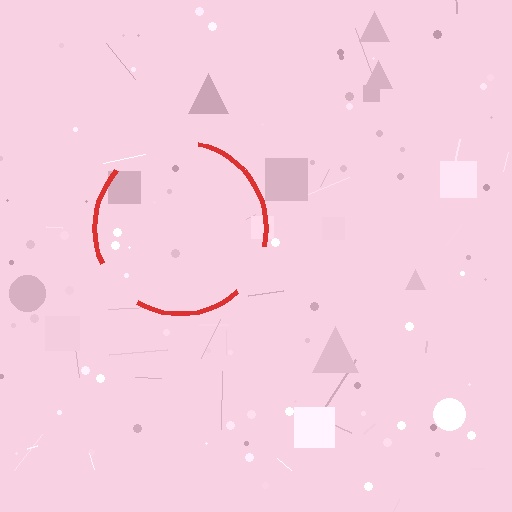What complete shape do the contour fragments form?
The contour fragments form a circle.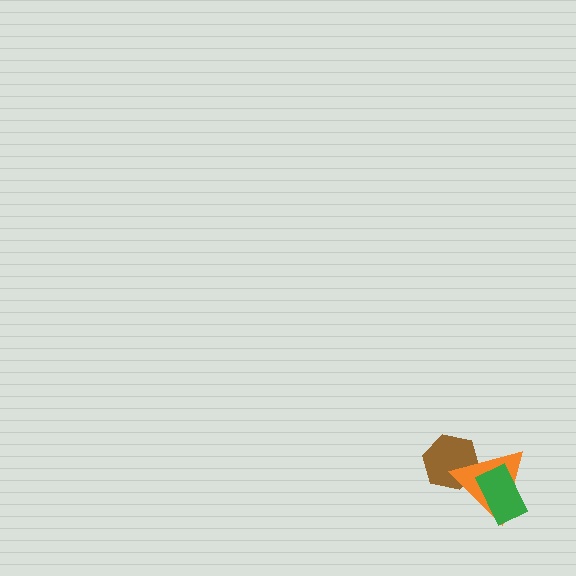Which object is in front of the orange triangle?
The green rectangle is in front of the orange triangle.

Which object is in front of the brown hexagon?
The orange triangle is in front of the brown hexagon.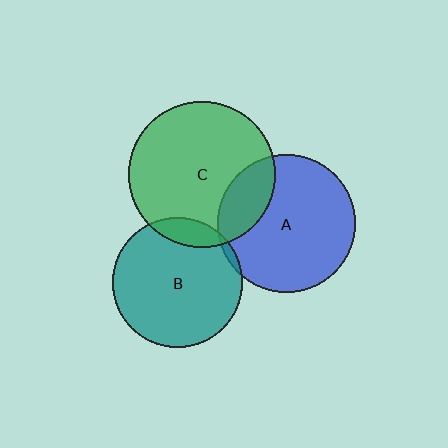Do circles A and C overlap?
Yes.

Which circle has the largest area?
Circle C (green).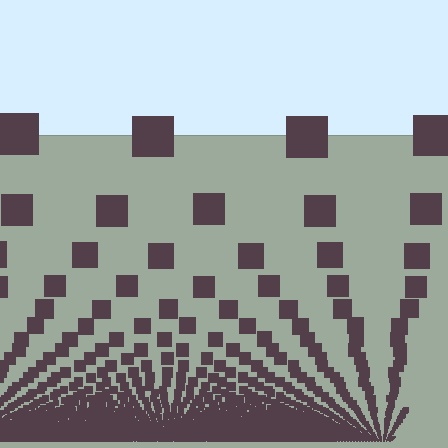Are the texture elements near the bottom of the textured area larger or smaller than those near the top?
Smaller. The gradient is inverted — elements near the bottom are smaller and denser.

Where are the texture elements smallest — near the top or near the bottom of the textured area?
Near the bottom.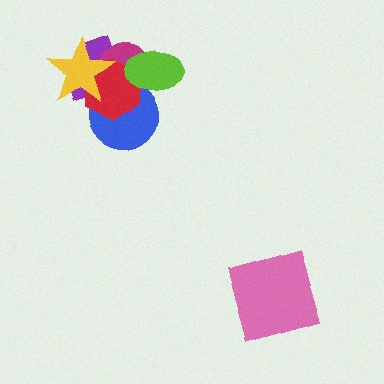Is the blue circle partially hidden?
Yes, it is partially covered by another shape.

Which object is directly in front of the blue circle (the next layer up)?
The purple cross is directly in front of the blue circle.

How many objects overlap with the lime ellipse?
4 objects overlap with the lime ellipse.